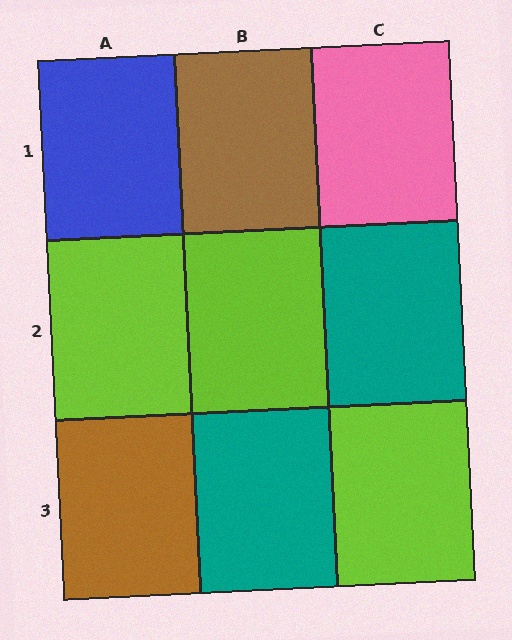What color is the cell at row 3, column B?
Teal.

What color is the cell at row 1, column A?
Blue.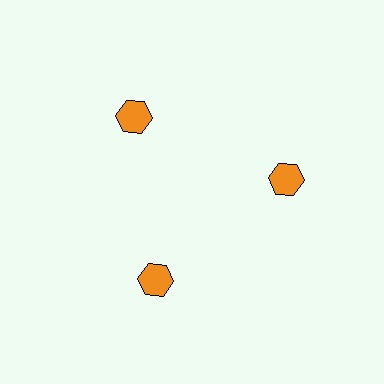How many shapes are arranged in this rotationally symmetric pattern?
There are 3 shapes, arranged in 3 groups of 1.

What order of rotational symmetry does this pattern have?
This pattern has 3-fold rotational symmetry.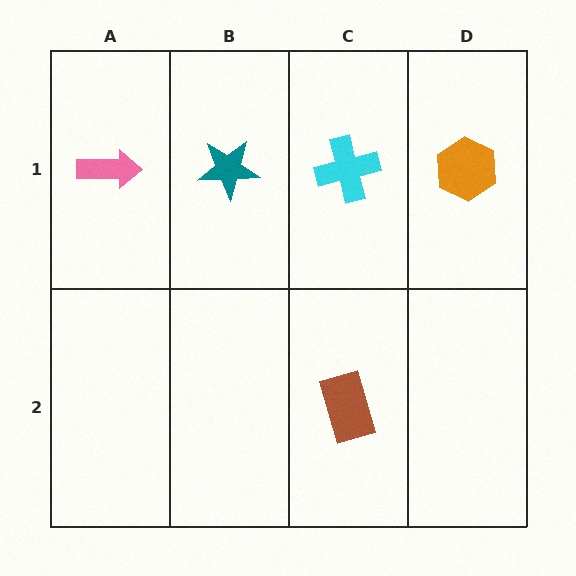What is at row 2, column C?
A brown rectangle.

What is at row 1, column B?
A teal star.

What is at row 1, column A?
A pink arrow.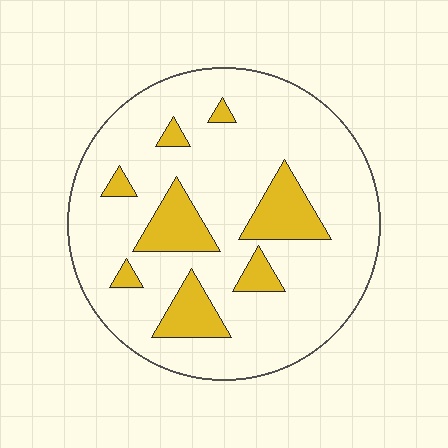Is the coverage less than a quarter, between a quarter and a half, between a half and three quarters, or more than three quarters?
Less than a quarter.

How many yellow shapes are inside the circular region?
8.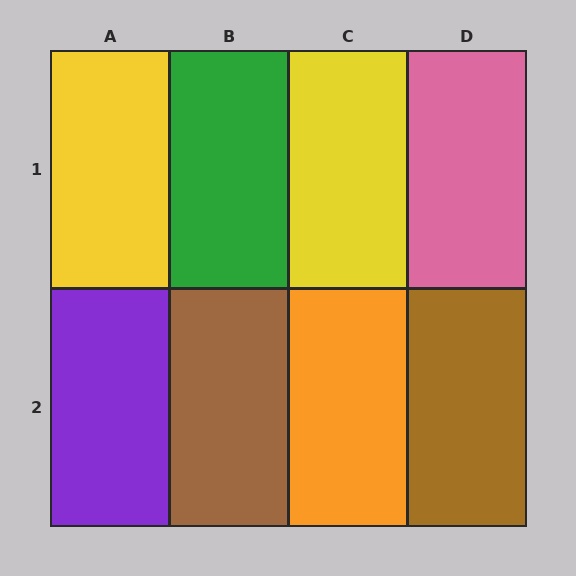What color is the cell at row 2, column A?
Purple.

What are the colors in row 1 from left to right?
Yellow, green, yellow, pink.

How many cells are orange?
1 cell is orange.